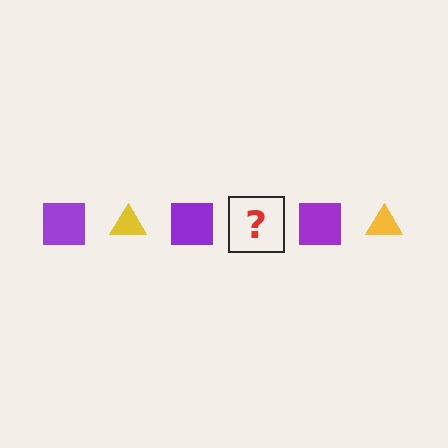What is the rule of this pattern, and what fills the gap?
The rule is that the pattern alternates between purple square and yellow triangle. The gap should be filled with a yellow triangle.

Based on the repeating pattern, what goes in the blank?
The blank should be a yellow triangle.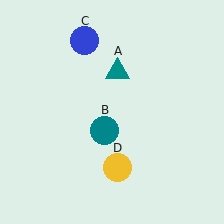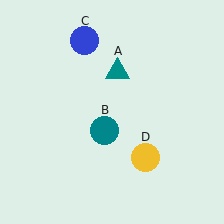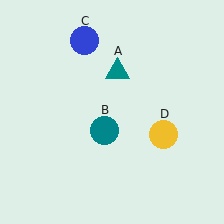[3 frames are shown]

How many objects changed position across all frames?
1 object changed position: yellow circle (object D).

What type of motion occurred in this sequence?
The yellow circle (object D) rotated counterclockwise around the center of the scene.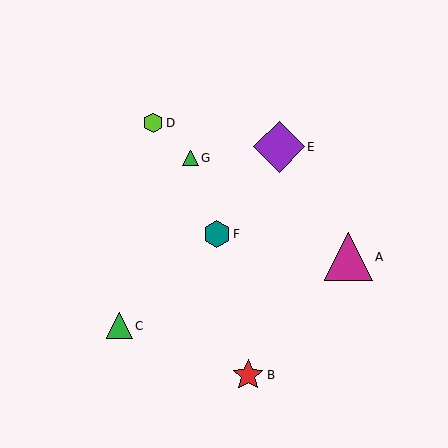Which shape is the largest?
The purple diamond (labeled E) is the largest.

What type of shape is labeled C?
Shape C is a green triangle.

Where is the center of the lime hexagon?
The center of the lime hexagon is at (153, 123).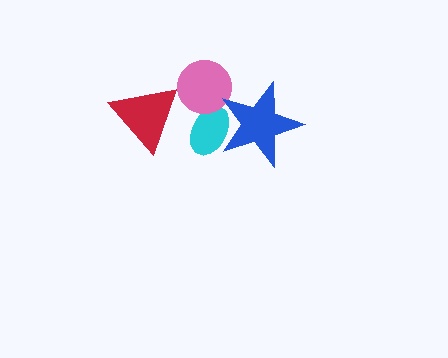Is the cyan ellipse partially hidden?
Yes, it is partially covered by another shape.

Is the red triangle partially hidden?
No, no other shape covers it.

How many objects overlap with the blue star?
1 object overlaps with the blue star.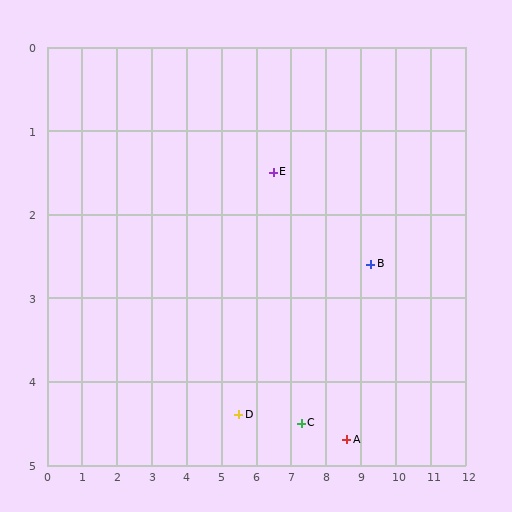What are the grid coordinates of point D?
Point D is at approximately (5.5, 4.4).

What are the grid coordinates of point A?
Point A is at approximately (8.6, 4.7).